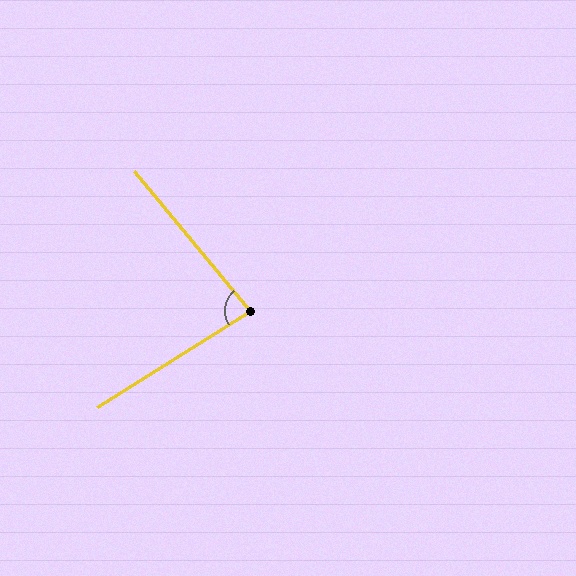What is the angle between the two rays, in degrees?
Approximately 82 degrees.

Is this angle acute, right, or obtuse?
It is acute.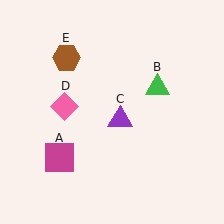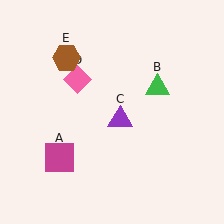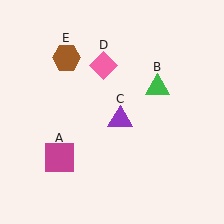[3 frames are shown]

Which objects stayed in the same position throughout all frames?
Magenta square (object A) and green triangle (object B) and purple triangle (object C) and brown hexagon (object E) remained stationary.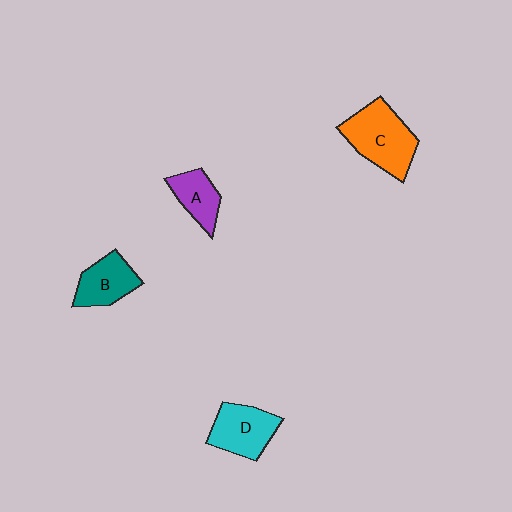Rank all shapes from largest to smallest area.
From largest to smallest: C (orange), D (cyan), B (teal), A (purple).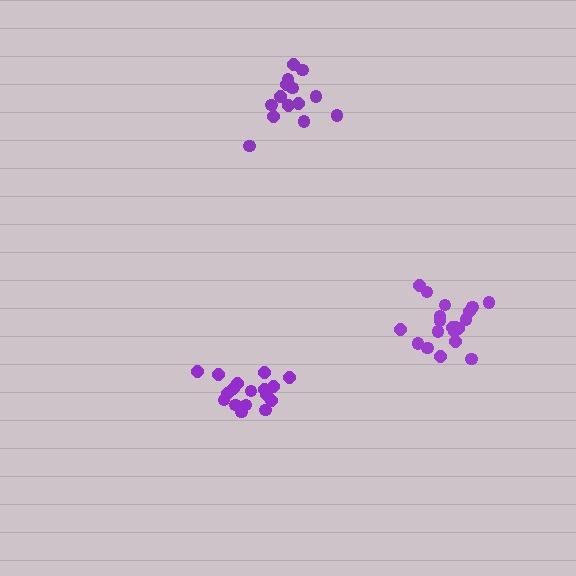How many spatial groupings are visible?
There are 3 spatial groupings.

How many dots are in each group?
Group 1: 17 dots, Group 2: 14 dots, Group 3: 20 dots (51 total).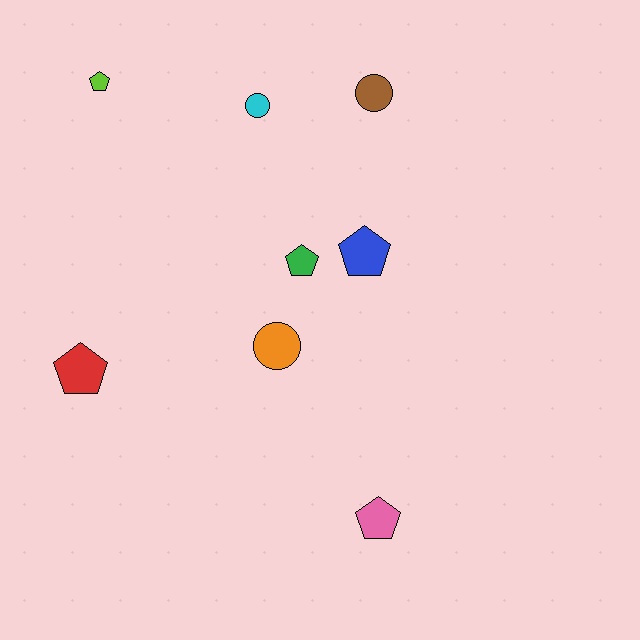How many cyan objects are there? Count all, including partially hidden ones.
There is 1 cyan object.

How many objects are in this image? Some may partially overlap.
There are 8 objects.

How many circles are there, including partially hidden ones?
There are 3 circles.